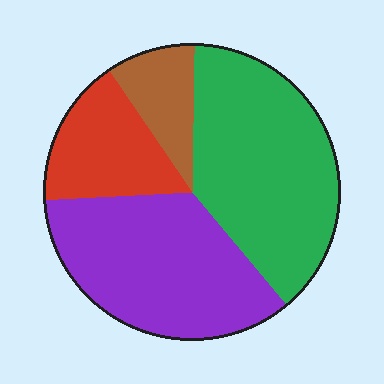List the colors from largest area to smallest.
From largest to smallest: green, purple, red, brown.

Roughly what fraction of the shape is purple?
Purple takes up about one third (1/3) of the shape.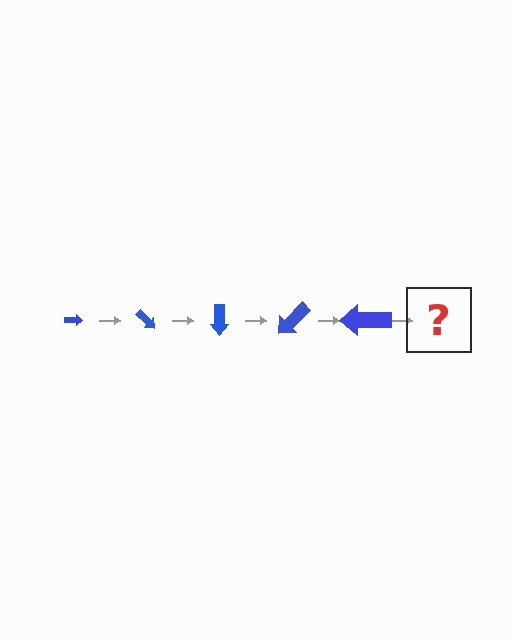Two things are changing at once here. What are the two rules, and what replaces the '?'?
The two rules are that the arrow grows larger each step and it rotates 45 degrees each step. The '?' should be an arrow, larger than the previous one and rotated 225 degrees from the start.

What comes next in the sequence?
The next element should be an arrow, larger than the previous one and rotated 225 degrees from the start.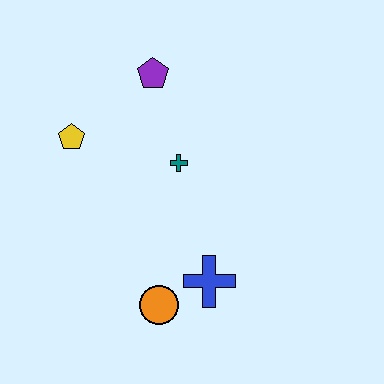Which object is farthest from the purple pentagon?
The orange circle is farthest from the purple pentagon.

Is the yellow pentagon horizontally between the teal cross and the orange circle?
No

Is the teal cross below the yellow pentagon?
Yes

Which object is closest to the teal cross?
The purple pentagon is closest to the teal cross.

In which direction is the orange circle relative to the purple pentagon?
The orange circle is below the purple pentagon.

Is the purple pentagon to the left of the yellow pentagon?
No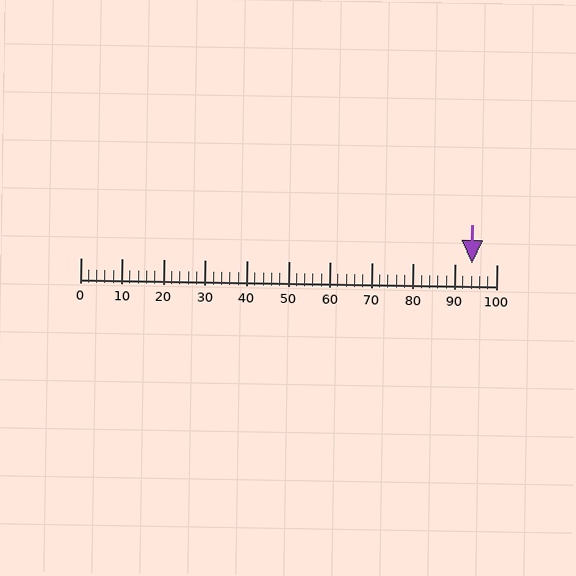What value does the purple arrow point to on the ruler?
The purple arrow points to approximately 94.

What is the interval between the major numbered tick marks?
The major tick marks are spaced 10 units apart.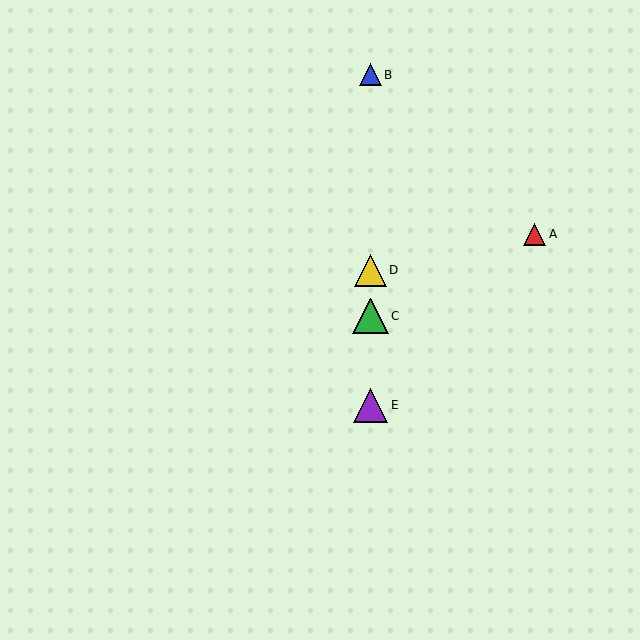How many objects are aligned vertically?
4 objects (B, C, D, E) are aligned vertically.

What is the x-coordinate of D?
Object D is at x≈371.